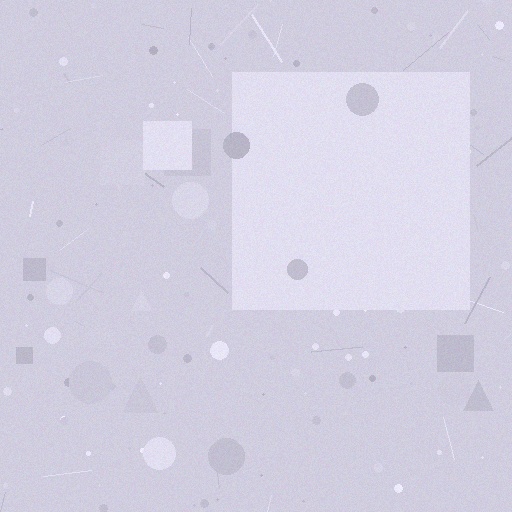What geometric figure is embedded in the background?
A square is embedded in the background.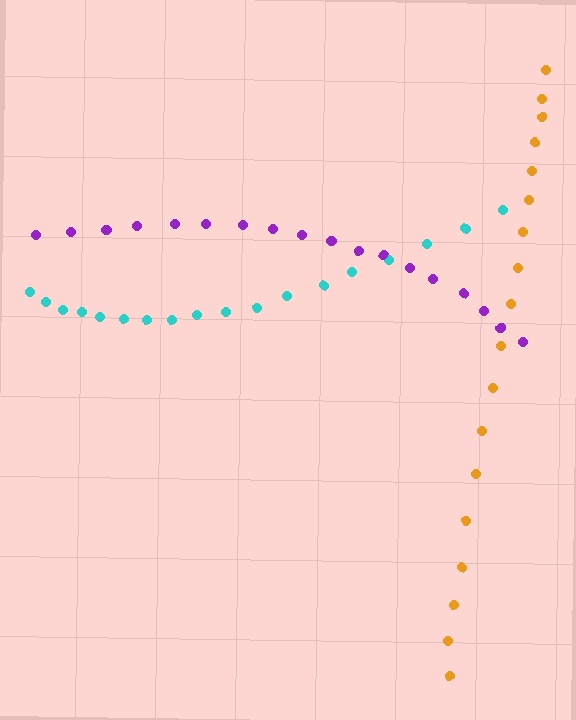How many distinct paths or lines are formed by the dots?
There are 3 distinct paths.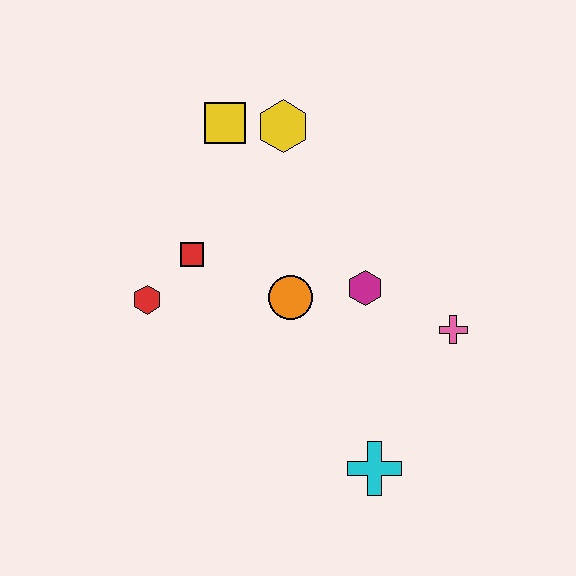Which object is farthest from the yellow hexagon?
The cyan cross is farthest from the yellow hexagon.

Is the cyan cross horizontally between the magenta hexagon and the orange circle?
No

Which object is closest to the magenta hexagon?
The orange circle is closest to the magenta hexagon.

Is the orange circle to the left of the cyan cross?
Yes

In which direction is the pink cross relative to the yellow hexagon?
The pink cross is below the yellow hexagon.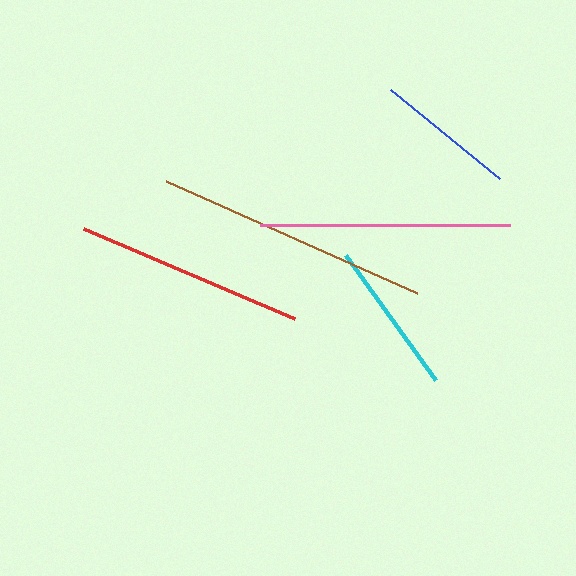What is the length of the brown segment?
The brown segment is approximately 275 pixels long.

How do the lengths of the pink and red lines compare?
The pink and red lines are approximately the same length.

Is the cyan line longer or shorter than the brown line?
The brown line is longer than the cyan line.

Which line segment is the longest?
The brown line is the longest at approximately 275 pixels.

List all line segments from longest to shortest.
From longest to shortest: brown, pink, red, cyan, blue.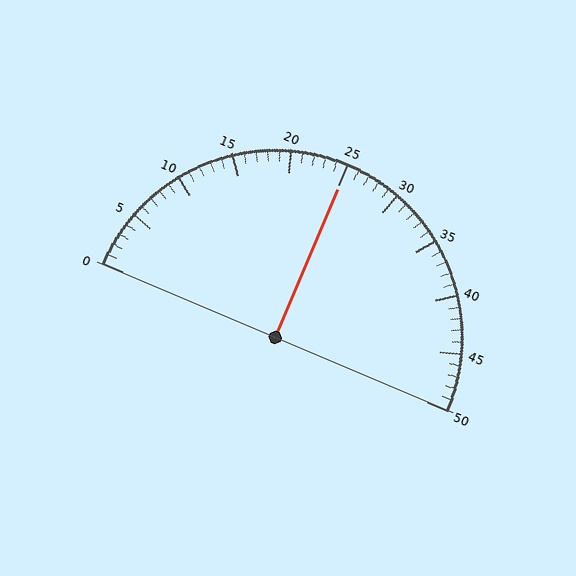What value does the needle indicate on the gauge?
The needle indicates approximately 25.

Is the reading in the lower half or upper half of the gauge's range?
The reading is in the upper half of the range (0 to 50).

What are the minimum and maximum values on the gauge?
The gauge ranges from 0 to 50.